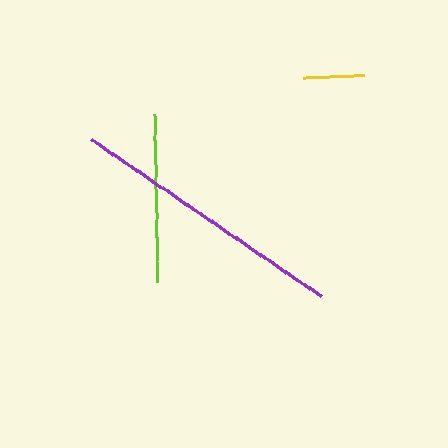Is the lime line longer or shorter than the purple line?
The purple line is longer than the lime line.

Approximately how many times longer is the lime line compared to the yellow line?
The lime line is approximately 2.7 times the length of the yellow line.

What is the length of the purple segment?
The purple segment is approximately 278 pixels long.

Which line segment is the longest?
The purple line is the longest at approximately 278 pixels.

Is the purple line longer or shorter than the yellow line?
The purple line is longer than the yellow line.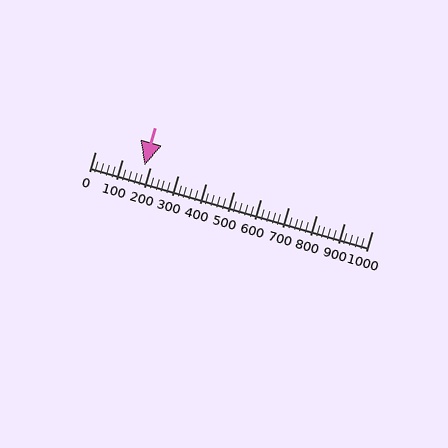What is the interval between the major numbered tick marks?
The major tick marks are spaced 100 units apart.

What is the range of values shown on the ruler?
The ruler shows values from 0 to 1000.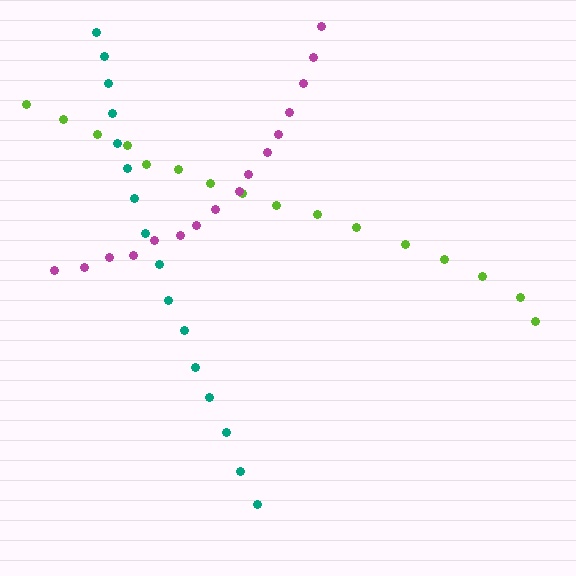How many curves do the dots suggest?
There are 3 distinct paths.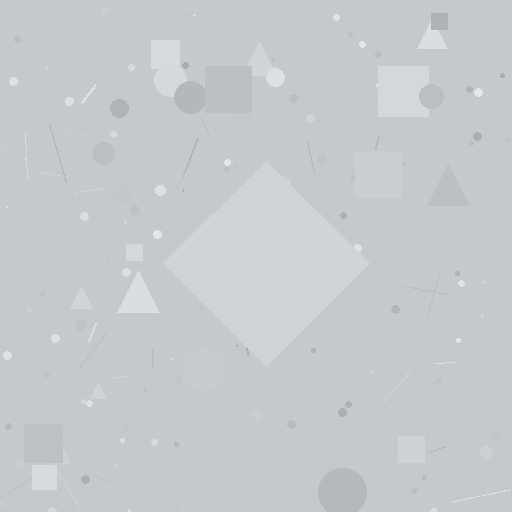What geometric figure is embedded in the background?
A diamond is embedded in the background.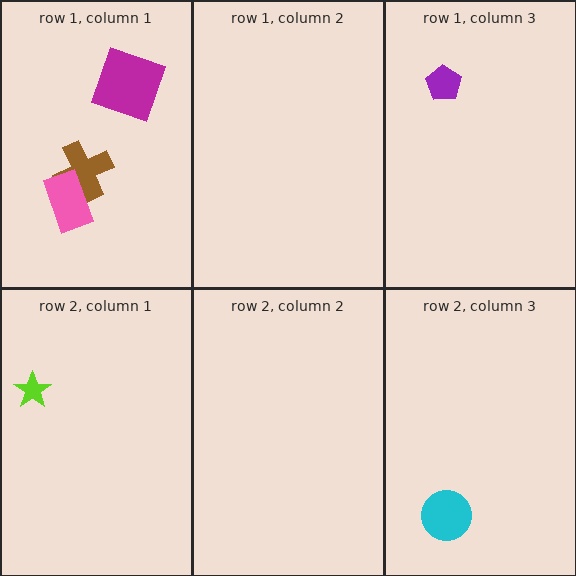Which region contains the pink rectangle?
The row 1, column 1 region.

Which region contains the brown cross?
The row 1, column 1 region.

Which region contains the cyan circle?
The row 2, column 3 region.